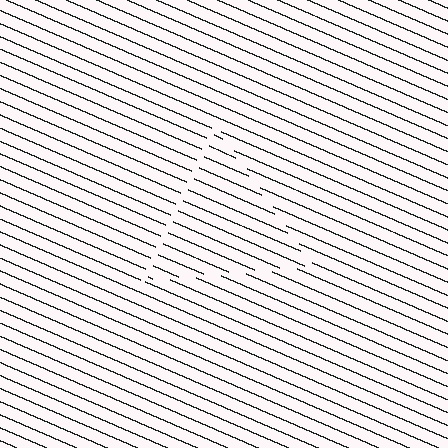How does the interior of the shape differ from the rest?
The interior of the shape contains the same grating, shifted by half a period — the contour is defined by the phase discontinuity where line-ends from the inner and outer gratings abut.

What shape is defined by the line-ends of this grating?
An illusory triangle. The interior of the shape contains the same grating, shifted by half a period — the contour is defined by the phase discontinuity where line-ends from the inner and outer gratings abut.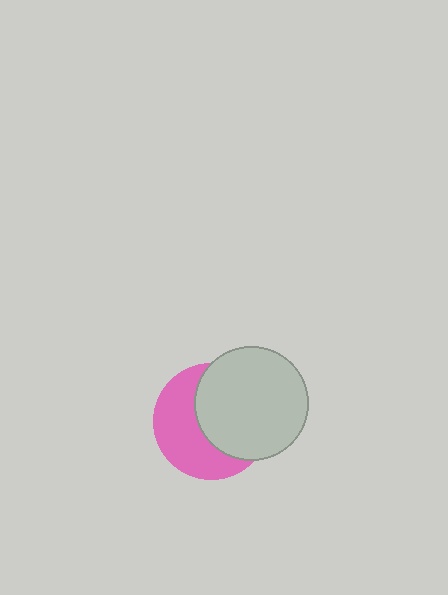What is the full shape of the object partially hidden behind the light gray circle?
The partially hidden object is a pink circle.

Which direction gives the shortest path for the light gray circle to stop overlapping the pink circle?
Moving right gives the shortest separation.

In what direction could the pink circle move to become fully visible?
The pink circle could move left. That would shift it out from behind the light gray circle entirely.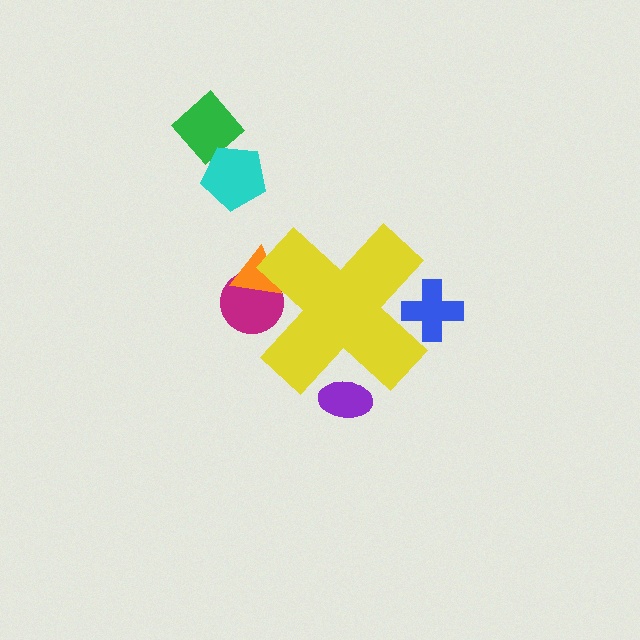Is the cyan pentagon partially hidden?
No, the cyan pentagon is fully visible.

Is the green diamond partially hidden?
No, the green diamond is fully visible.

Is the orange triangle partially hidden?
Yes, the orange triangle is partially hidden behind the yellow cross.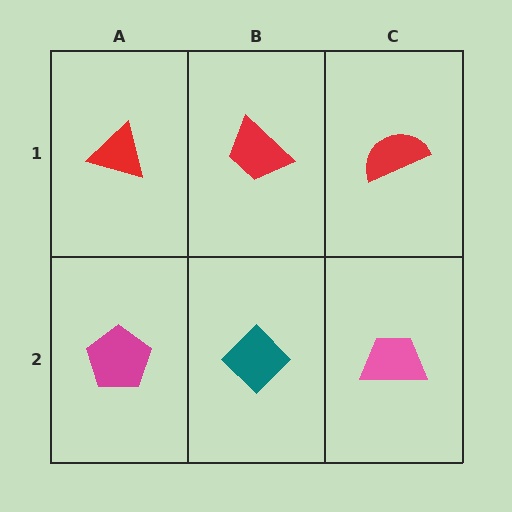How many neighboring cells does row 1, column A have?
2.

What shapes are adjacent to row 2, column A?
A red triangle (row 1, column A), a teal diamond (row 2, column B).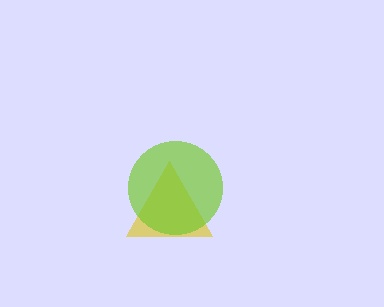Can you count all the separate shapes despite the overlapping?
Yes, there are 2 separate shapes.